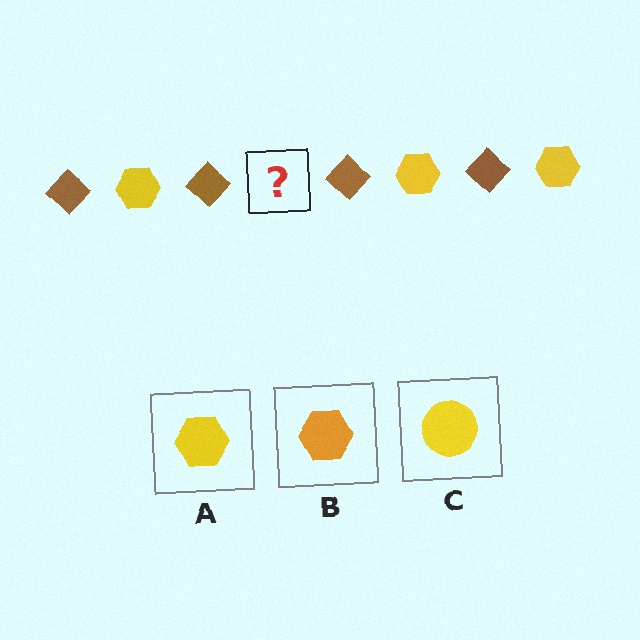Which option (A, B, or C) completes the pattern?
A.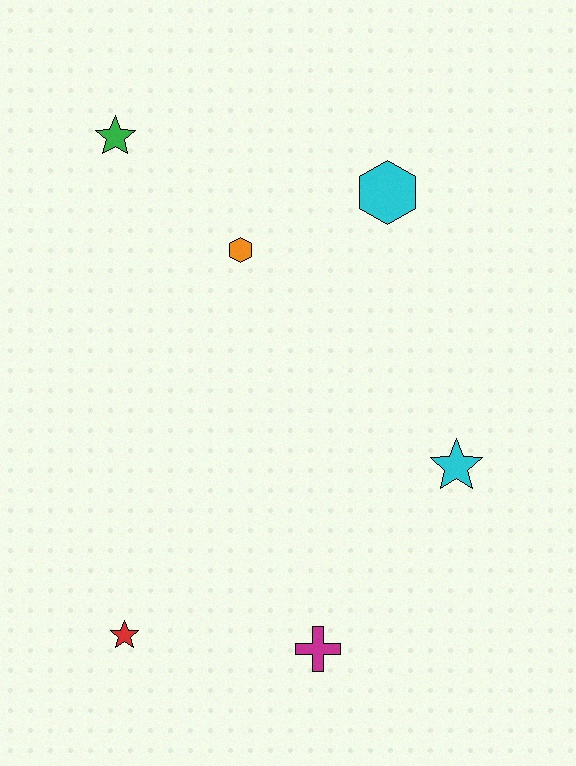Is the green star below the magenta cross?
No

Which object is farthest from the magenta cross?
The green star is farthest from the magenta cross.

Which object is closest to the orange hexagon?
The cyan hexagon is closest to the orange hexagon.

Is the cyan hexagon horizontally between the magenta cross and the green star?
No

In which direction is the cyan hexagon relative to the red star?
The cyan hexagon is above the red star.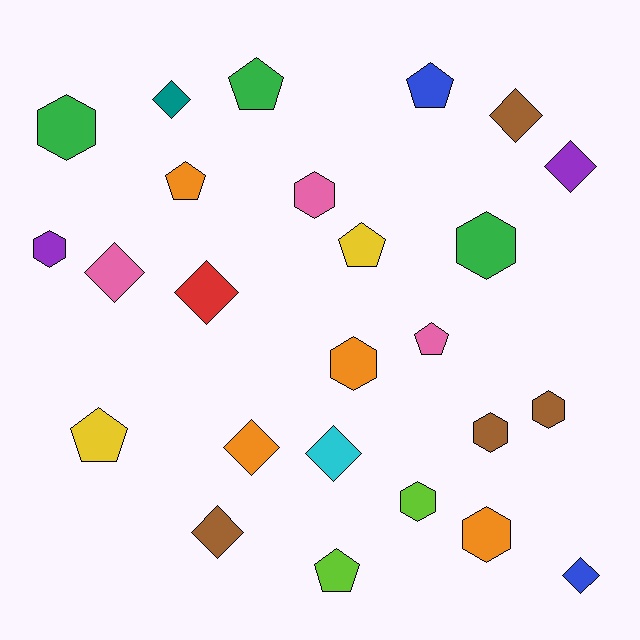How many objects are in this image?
There are 25 objects.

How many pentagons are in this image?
There are 7 pentagons.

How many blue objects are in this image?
There are 2 blue objects.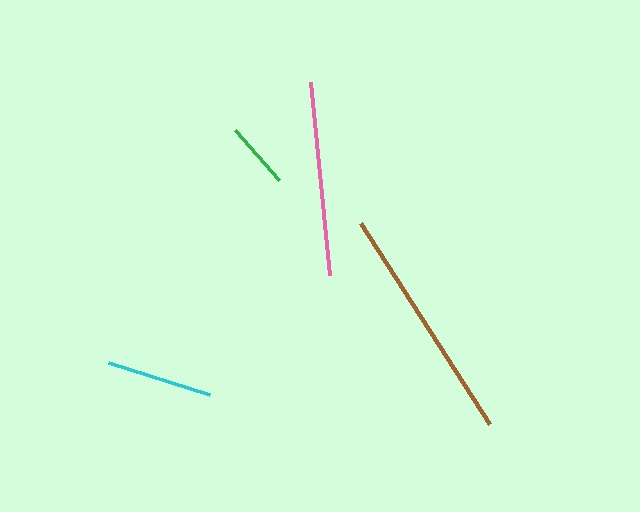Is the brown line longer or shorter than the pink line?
The brown line is longer than the pink line.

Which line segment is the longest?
The brown line is the longest at approximately 239 pixels.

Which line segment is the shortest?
The green line is the shortest at approximately 67 pixels.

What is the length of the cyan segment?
The cyan segment is approximately 106 pixels long.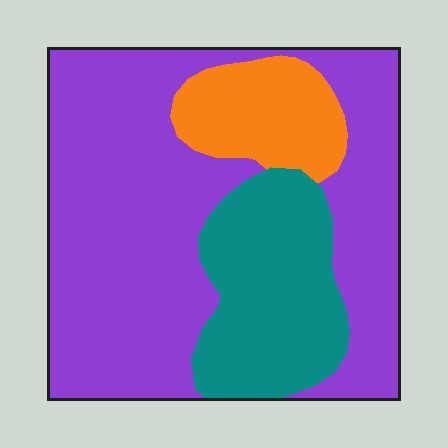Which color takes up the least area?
Orange, at roughly 15%.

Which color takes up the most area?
Purple, at roughly 65%.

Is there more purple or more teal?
Purple.